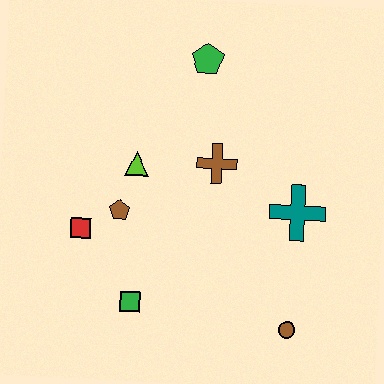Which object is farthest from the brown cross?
The brown circle is farthest from the brown cross.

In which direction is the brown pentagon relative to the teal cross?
The brown pentagon is to the left of the teal cross.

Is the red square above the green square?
Yes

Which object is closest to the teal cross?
The brown cross is closest to the teal cross.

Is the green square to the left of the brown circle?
Yes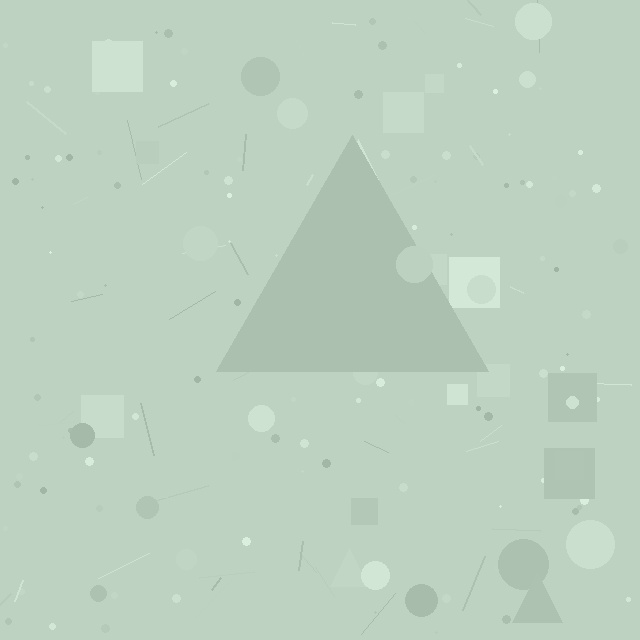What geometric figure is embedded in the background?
A triangle is embedded in the background.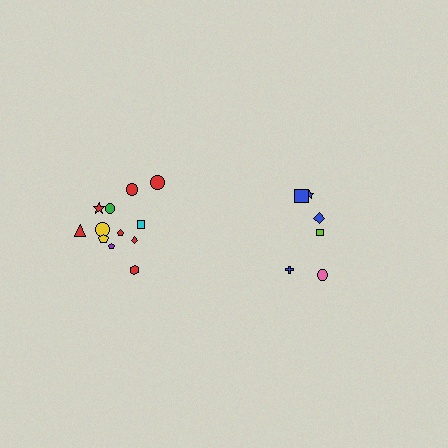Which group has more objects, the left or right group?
The left group.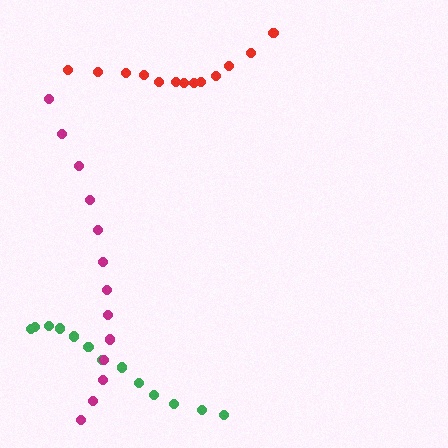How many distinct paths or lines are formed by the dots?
There are 3 distinct paths.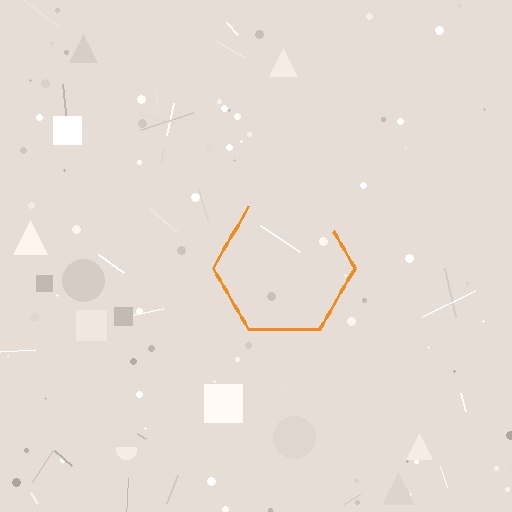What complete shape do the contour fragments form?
The contour fragments form a hexagon.